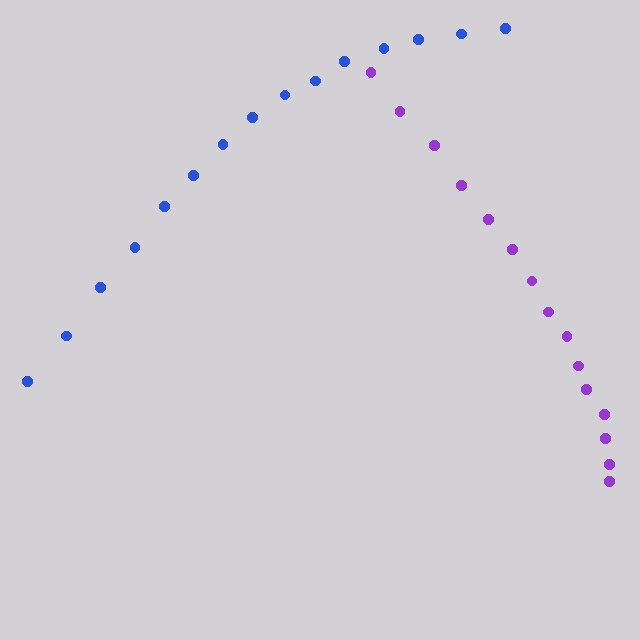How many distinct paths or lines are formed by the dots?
There are 2 distinct paths.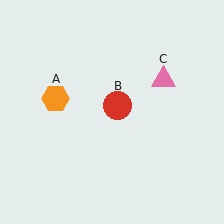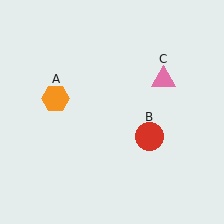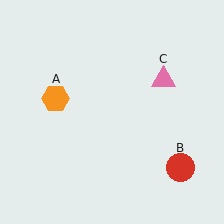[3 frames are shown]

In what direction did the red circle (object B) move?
The red circle (object B) moved down and to the right.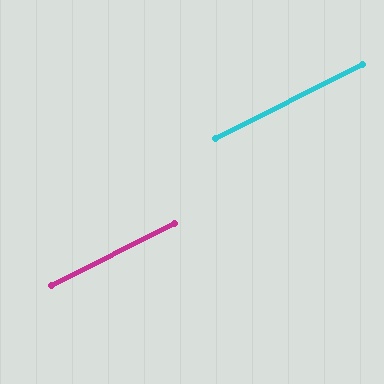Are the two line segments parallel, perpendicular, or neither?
Parallel — their directions differ by only 0.1°.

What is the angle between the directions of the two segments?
Approximately 0 degrees.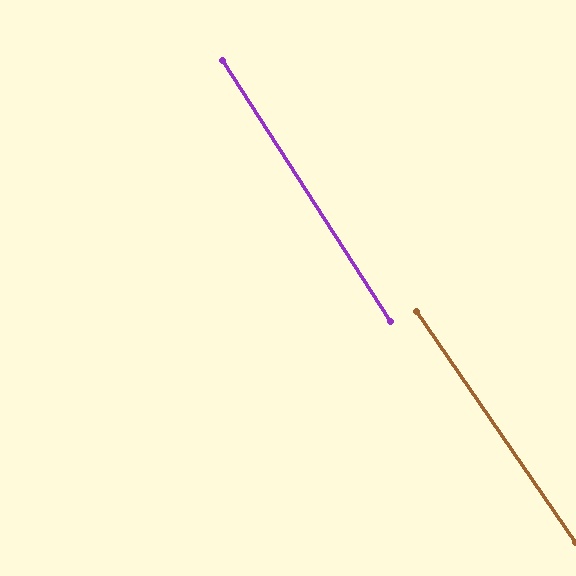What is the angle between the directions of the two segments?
Approximately 2 degrees.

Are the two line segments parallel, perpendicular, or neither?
Parallel — their directions differ by only 1.7°.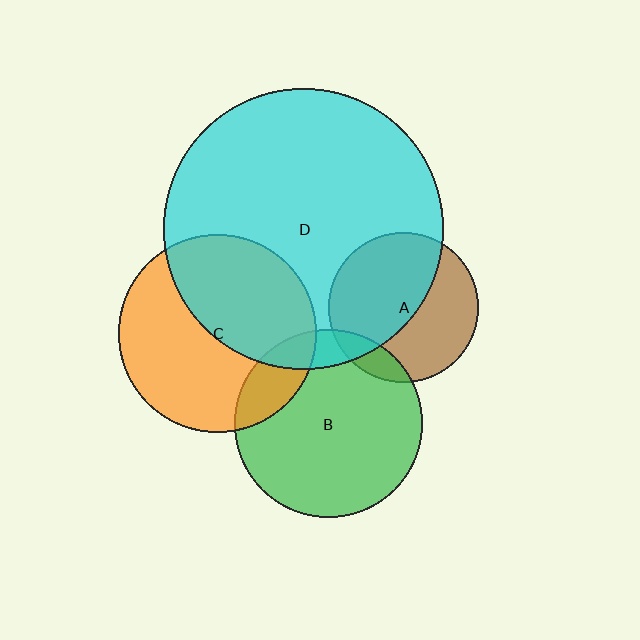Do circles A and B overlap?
Yes.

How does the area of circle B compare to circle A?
Approximately 1.6 times.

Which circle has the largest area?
Circle D (cyan).